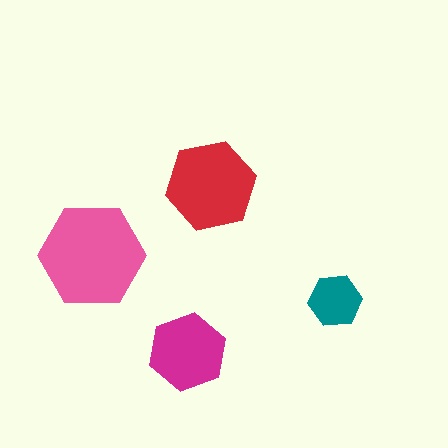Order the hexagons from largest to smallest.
the pink one, the red one, the magenta one, the teal one.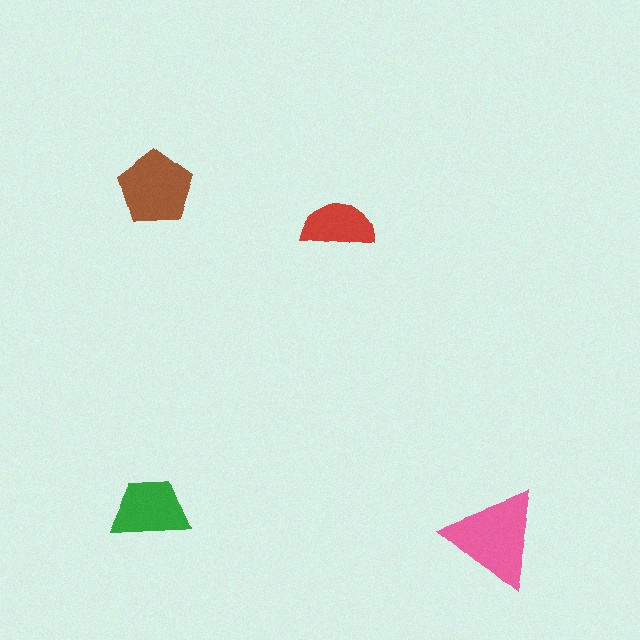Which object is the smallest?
The red semicircle.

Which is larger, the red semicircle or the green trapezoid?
The green trapezoid.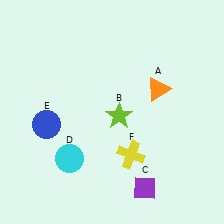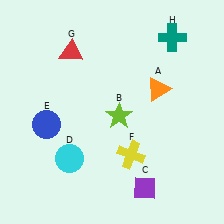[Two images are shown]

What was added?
A red triangle (G), a teal cross (H) were added in Image 2.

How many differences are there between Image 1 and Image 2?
There are 2 differences between the two images.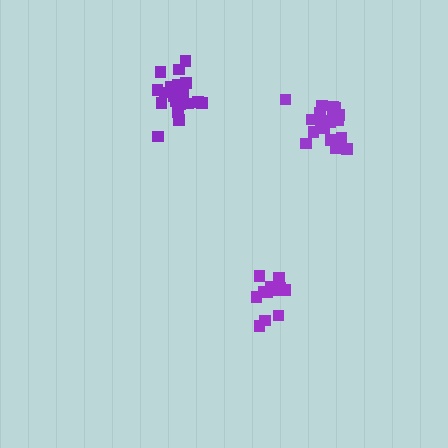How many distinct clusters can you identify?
There are 3 distinct clusters.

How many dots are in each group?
Group 1: 20 dots, Group 2: 19 dots, Group 3: 14 dots (53 total).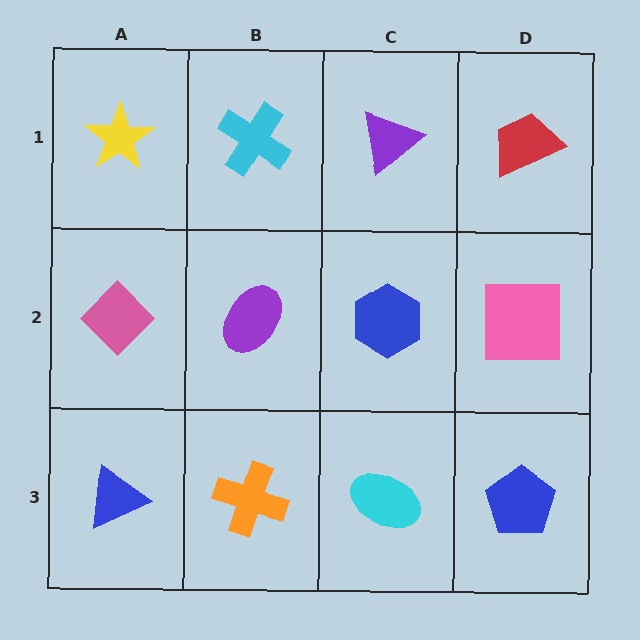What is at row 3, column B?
An orange cross.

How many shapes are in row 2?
4 shapes.